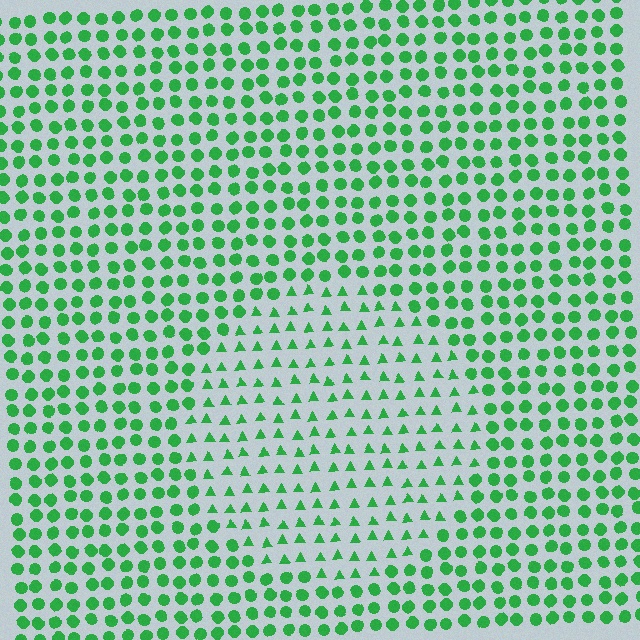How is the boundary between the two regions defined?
The boundary is defined by a change in element shape: triangles inside vs. circles outside. All elements share the same color and spacing.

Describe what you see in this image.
The image is filled with small green elements arranged in a uniform grid. A circle-shaped region contains triangles, while the surrounding area contains circles. The boundary is defined purely by the change in element shape.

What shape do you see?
I see a circle.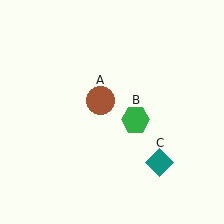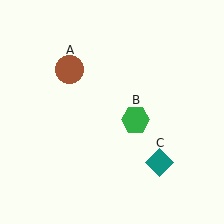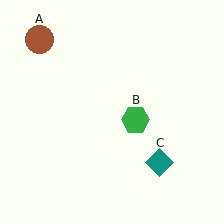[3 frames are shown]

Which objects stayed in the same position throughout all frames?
Green hexagon (object B) and teal diamond (object C) remained stationary.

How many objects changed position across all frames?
1 object changed position: brown circle (object A).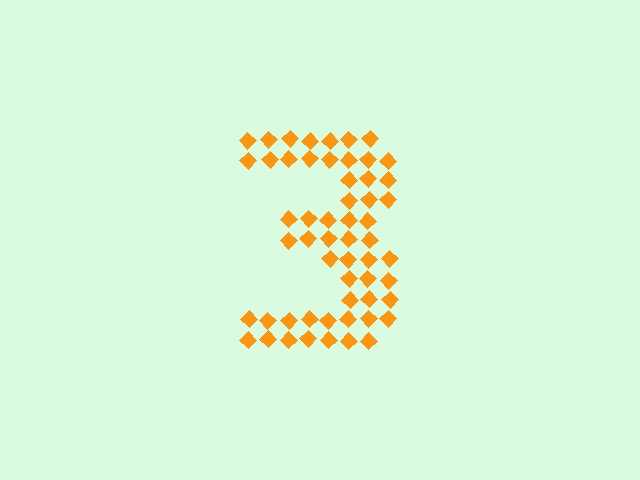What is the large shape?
The large shape is the digit 3.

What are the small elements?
The small elements are diamonds.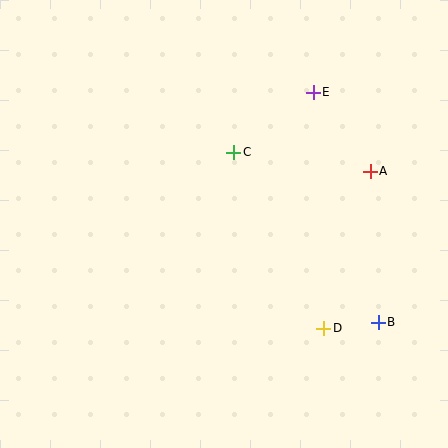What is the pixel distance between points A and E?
The distance between A and E is 98 pixels.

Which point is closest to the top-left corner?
Point C is closest to the top-left corner.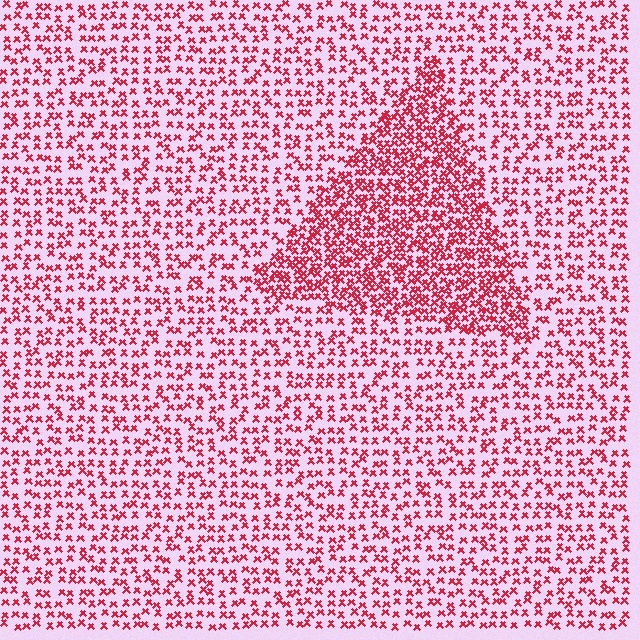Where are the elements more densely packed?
The elements are more densely packed inside the triangle boundary.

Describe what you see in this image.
The image contains small red elements arranged at two different densities. A triangle-shaped region is visible where the elements are more densely packed than the surrounding area.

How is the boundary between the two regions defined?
The boundary is defined by a change in element density (approximately 2.0x ratio). All elements are the same color, size, and shape.